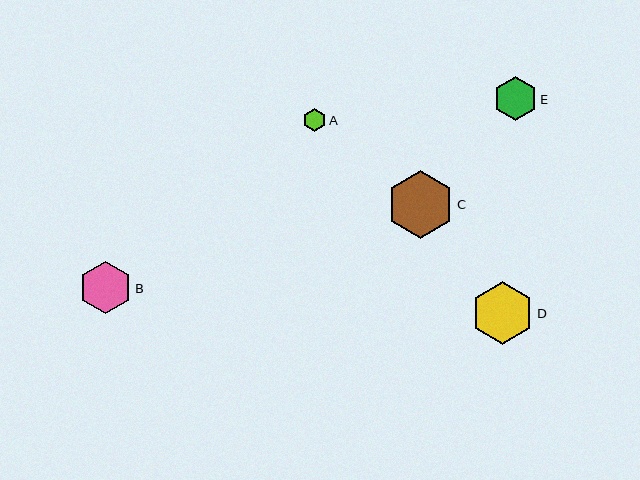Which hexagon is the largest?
Hexagon C is the largest with a size of approximately 68 pixels.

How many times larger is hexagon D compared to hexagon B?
Hexagon D is approximately 1.2 times the size of hexagon B.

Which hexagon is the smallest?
Hexagon A is the smallest with a size of approximately 23 pixels.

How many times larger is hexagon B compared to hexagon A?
Hexagon B is approximately 2.3 times the size of hexagon A.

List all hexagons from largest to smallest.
From largest to smallest: C, D, B, E, A.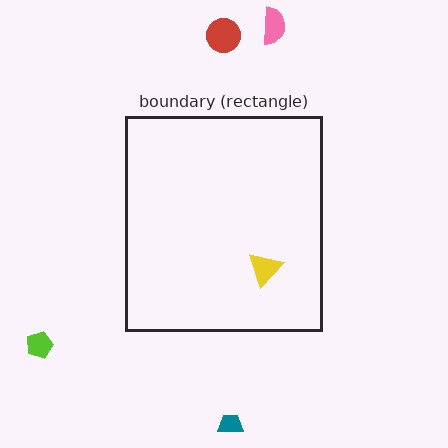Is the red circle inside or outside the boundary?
Outside.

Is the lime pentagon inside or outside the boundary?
Outside.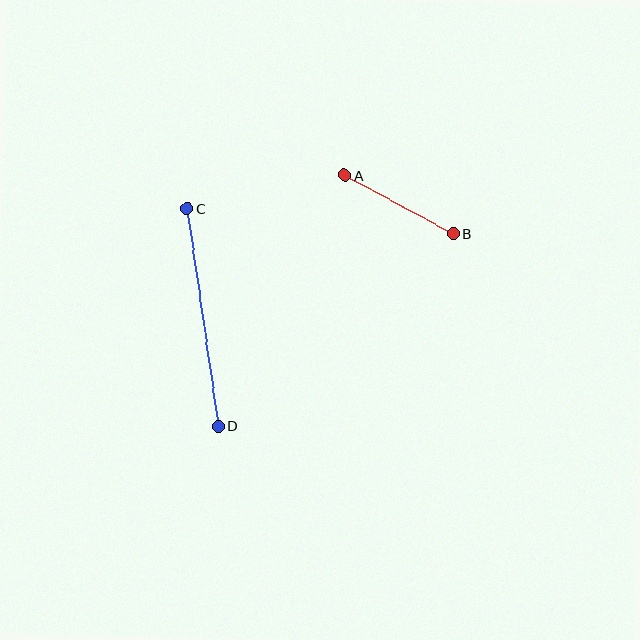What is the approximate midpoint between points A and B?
The midpoint is at approximately (399, 204) pixels.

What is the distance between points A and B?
The distance is approximately 123 pixels.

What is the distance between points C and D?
The distance is approximately 219 pixels.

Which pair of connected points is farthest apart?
Points C and D are farthest apart.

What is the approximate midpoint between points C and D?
The midpoint is at approximately (202, 318) pixels.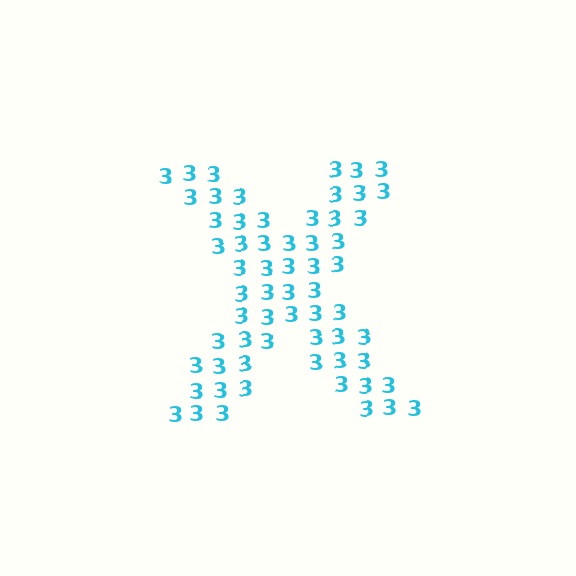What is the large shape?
The large shape is the letter X.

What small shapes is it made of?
It is made of small digit 3's.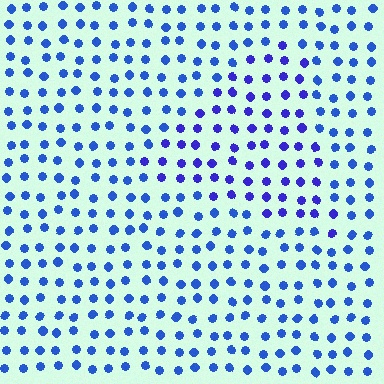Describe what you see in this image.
The image is filled with small blue elements in a uniform arrangement. A triangle-shaped region is visible where the elements are tinted to a slightly different hue, forming a subtle color boundary.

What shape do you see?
I see a triangle.